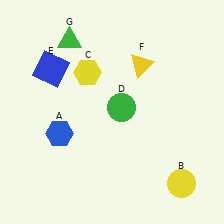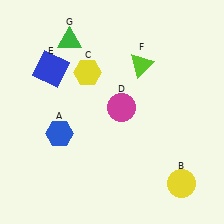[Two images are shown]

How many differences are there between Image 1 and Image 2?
There are 2 differences between the two images.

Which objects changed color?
D changed from green to magenta. F changed from yellow to lime.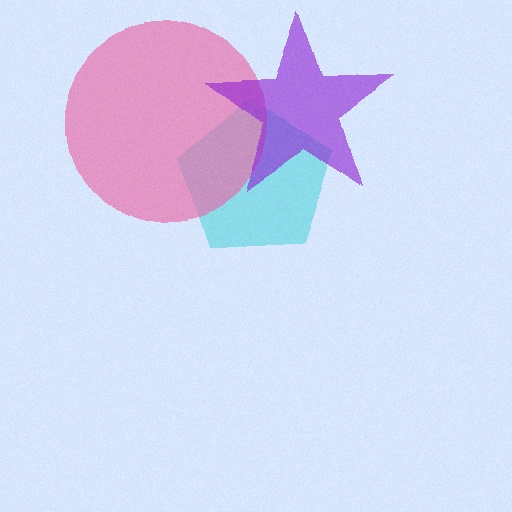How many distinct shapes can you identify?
There are 3 distinct shapes: a cyan pentagon, a pink circle, a purple star.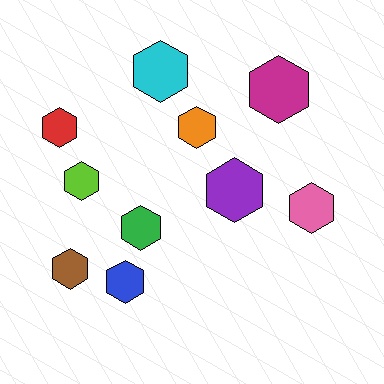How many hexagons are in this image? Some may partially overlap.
There are 10 hexagons.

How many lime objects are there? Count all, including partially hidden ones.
There is 1 lime object.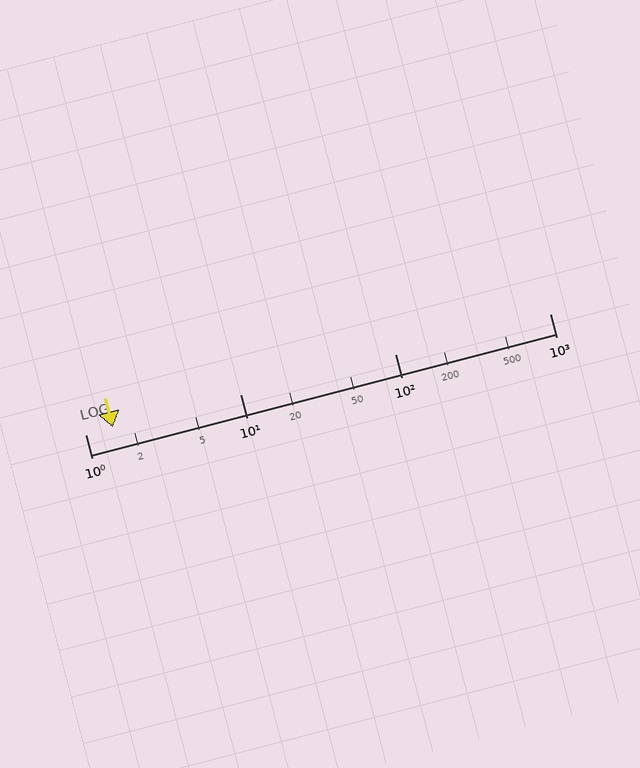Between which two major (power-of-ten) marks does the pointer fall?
The pointer is between 1 and 10.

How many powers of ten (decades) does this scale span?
The scale spans 3 decades, from 1 to 1000.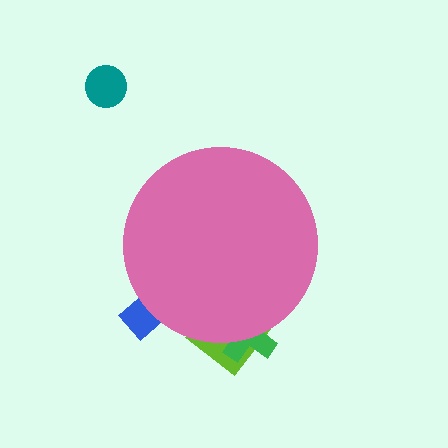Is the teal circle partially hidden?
No, the teal circle is fully visible.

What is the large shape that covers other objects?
A pink circle.